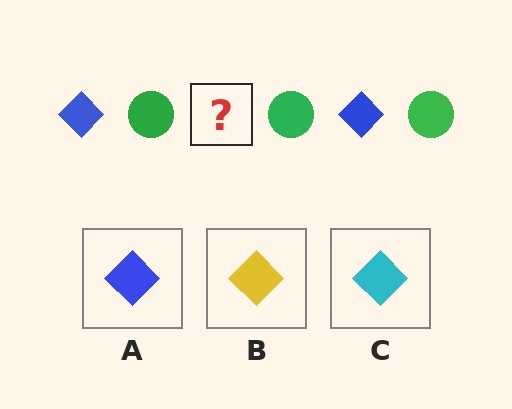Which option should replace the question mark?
Option A.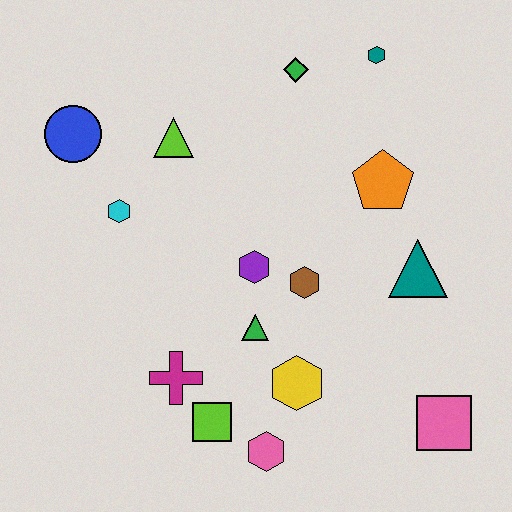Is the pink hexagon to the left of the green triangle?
No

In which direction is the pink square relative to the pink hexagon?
The pink square is to the right of the pink hexagon.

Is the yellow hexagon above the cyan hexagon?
No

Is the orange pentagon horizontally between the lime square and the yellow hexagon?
No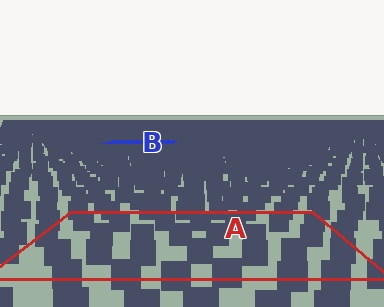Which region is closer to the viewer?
Region A is closer. The texture elements there are larger and more spread out.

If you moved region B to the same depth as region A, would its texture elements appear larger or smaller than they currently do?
They would appear larger. At a closer depth, the same texture elements are projected at a bigger on-screen size.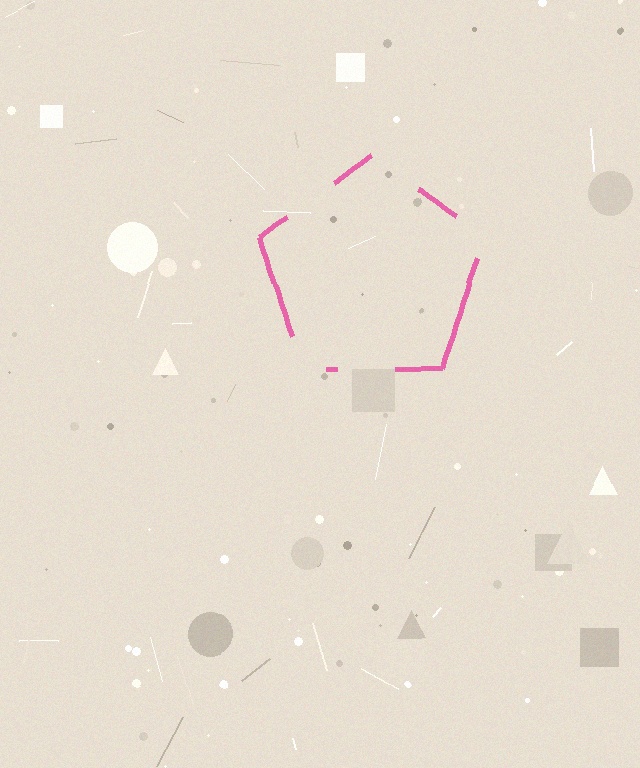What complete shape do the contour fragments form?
The contour fragments form a pentagon.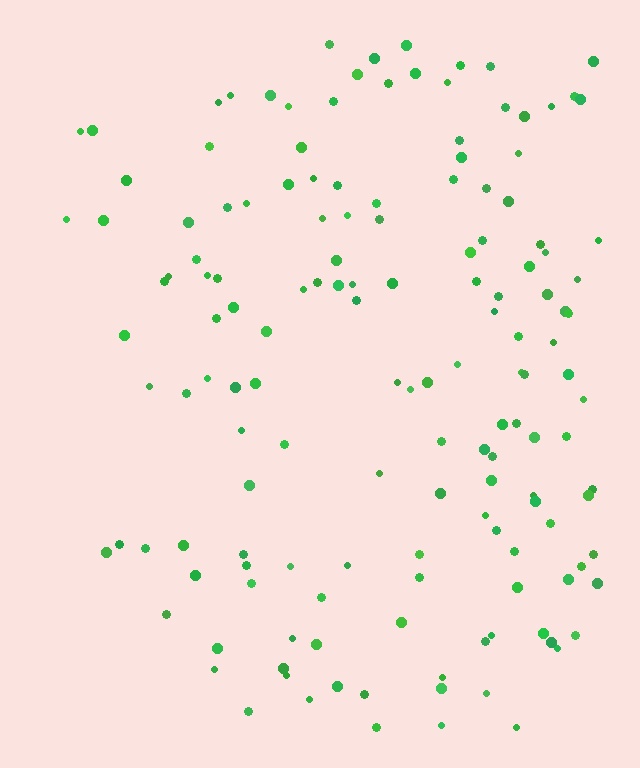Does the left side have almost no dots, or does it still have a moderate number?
Still a moderate number, just noticeably fewer than the right.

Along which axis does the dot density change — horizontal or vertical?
Horizontal.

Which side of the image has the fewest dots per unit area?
The left.